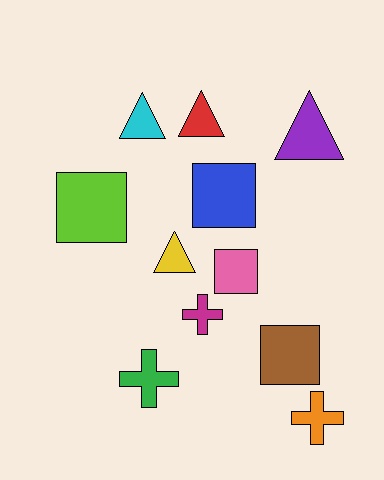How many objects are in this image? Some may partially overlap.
There are 11 objects.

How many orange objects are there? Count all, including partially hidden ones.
There is 1 orange object.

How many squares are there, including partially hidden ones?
There are 4 squares.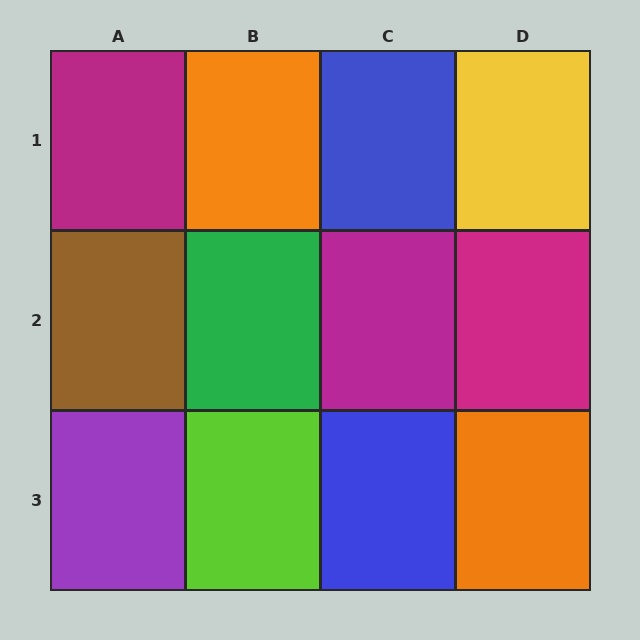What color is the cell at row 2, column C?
Magenta.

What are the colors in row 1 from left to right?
Magenta, orange, blue, yellow.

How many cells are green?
1 cell is green.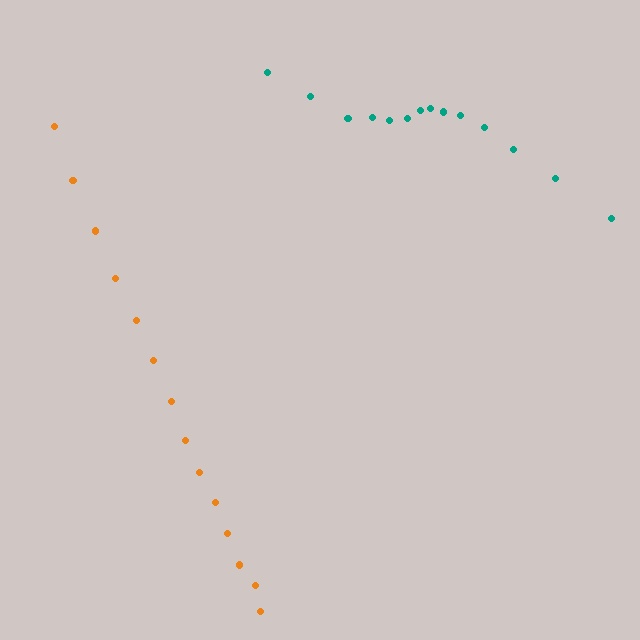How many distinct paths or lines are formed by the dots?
There are 2 distinct paths.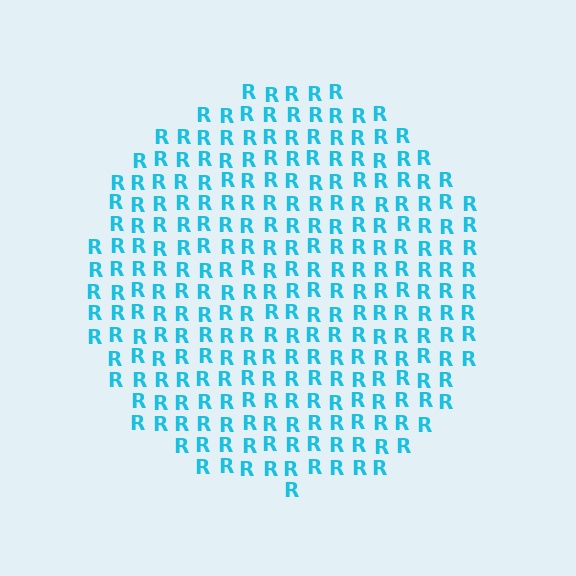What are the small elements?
The small elements are letter R's.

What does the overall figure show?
The overall figure shows a circle.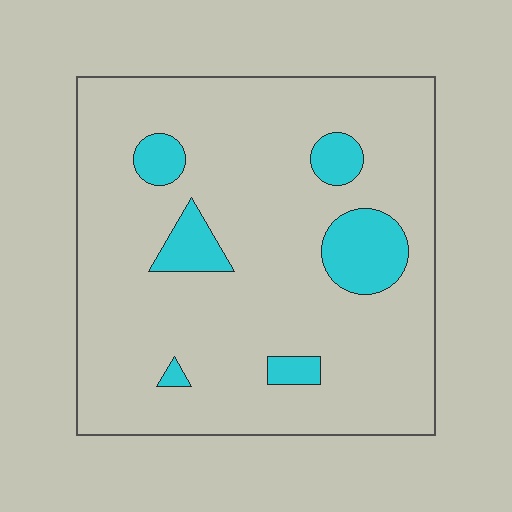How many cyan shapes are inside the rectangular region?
6.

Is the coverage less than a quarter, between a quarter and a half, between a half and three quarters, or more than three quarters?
Less than a quarter.